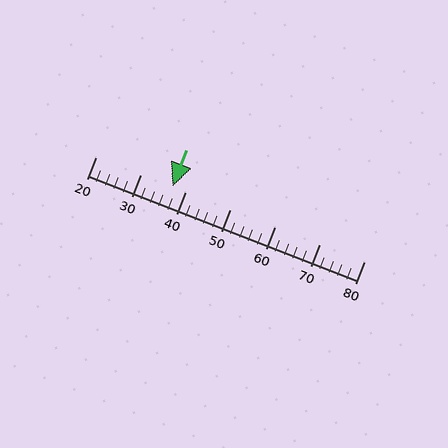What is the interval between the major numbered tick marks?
The major tick marks are spaced 10 units apart.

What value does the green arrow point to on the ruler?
The green arrow points to approximately 37.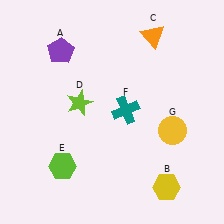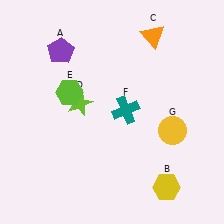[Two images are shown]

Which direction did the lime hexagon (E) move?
The lime hexagon (E) moved up.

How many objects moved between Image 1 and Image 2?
1 object moved between the two images.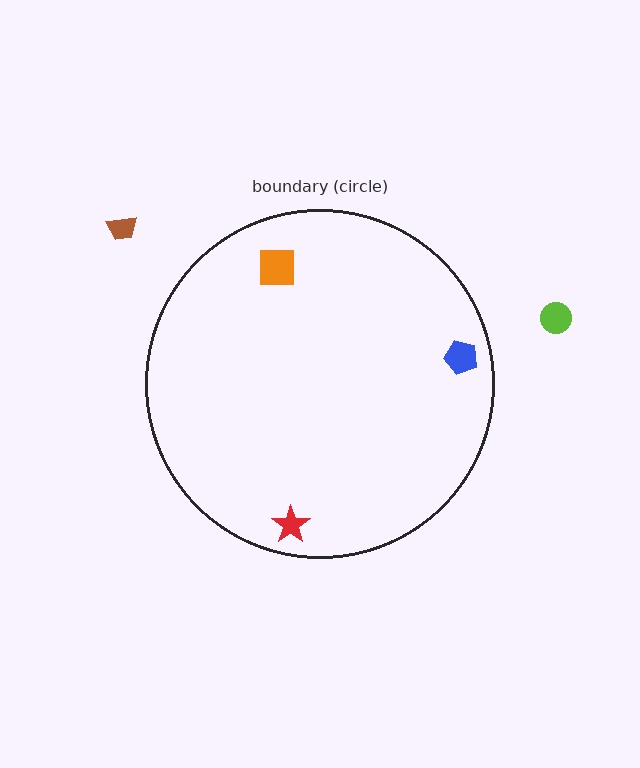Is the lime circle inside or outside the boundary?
Outside.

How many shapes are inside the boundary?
3 inside, 2 outside.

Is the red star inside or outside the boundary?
Inside.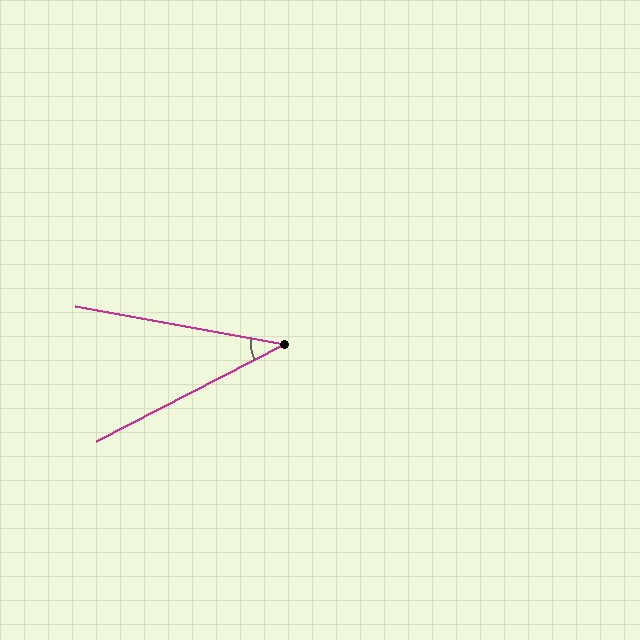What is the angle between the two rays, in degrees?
Approximately 38 degrees.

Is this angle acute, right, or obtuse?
It is acute.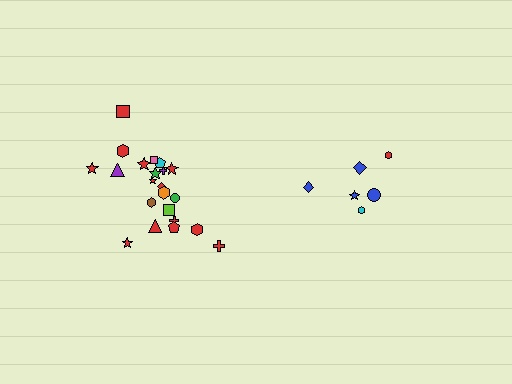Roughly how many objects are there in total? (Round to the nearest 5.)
Roughly 30 objects in total.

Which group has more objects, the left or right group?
The left group.